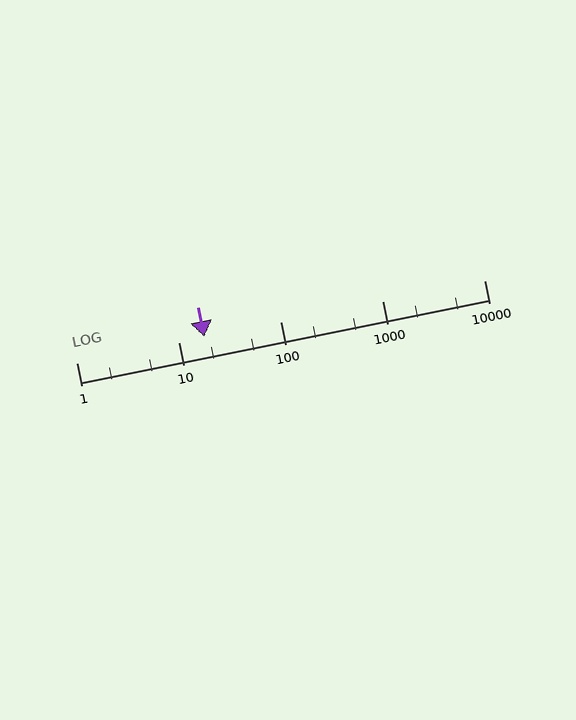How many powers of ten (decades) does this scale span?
The scale spans 4 decades, from 1 to 10000.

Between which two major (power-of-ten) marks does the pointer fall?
The pointer is between 10 and 100.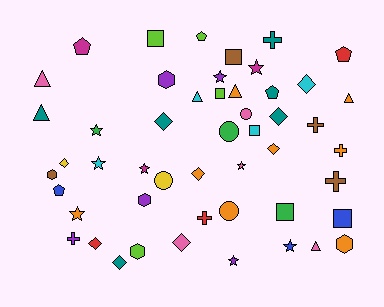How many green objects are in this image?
There are 3 green objects.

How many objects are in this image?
There are 50 objects.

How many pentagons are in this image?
There are 5 pentagons.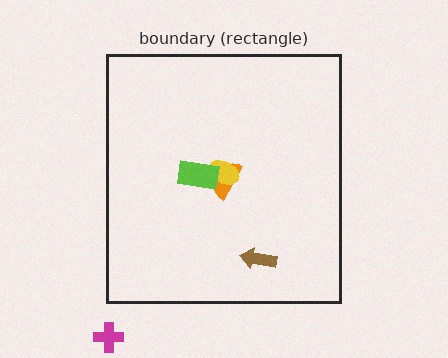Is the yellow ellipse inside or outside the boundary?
Inside.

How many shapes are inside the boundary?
4 inside, 1 outside.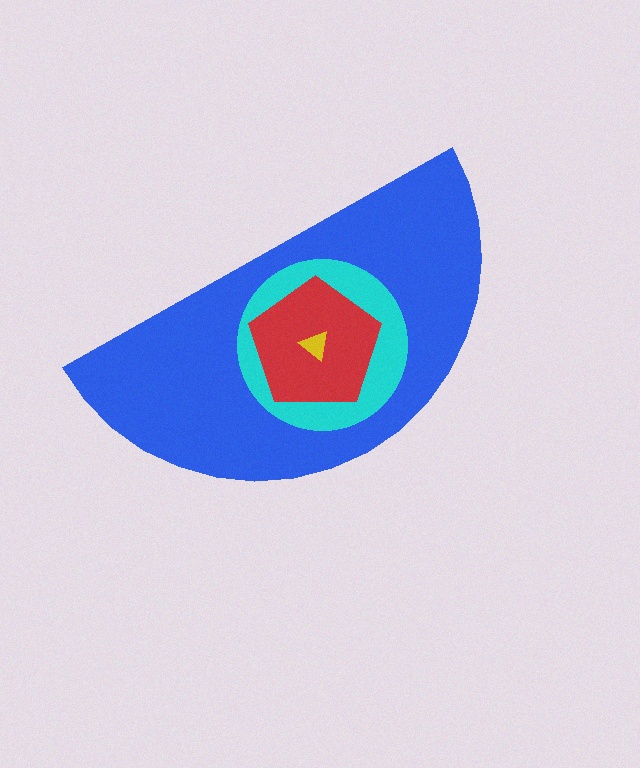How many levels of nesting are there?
4.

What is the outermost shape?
The blue semicircle.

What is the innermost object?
The yellow triangle.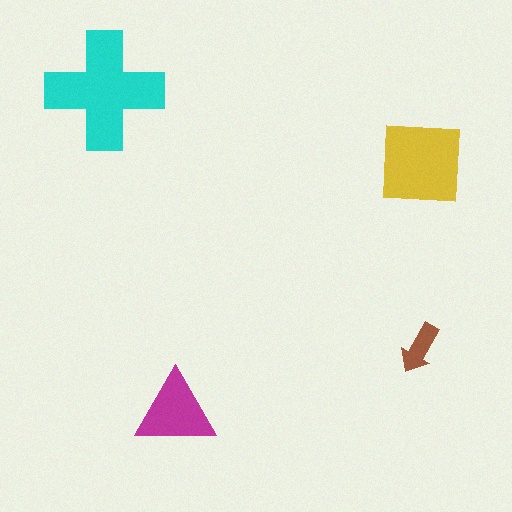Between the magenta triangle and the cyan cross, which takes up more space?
The cyan cross.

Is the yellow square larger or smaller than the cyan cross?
Smaller.